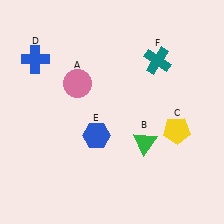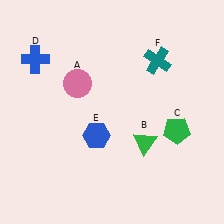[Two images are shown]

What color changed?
The pentagon (C) changed from yellow in Image 1 to green in Image 2.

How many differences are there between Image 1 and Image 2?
There is 1 difference between the two images.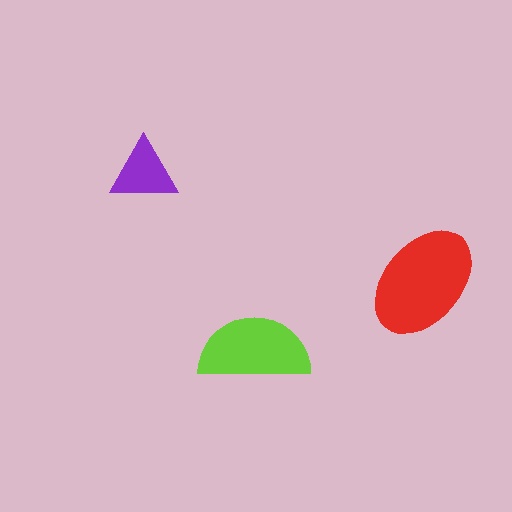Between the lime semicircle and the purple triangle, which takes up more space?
The lime semicircle.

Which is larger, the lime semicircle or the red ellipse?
The red ellipse.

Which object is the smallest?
The purple triangle.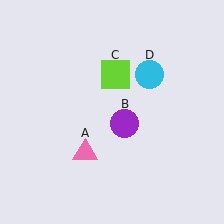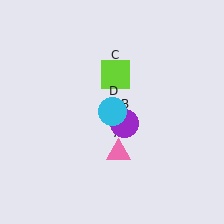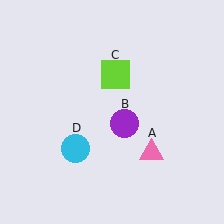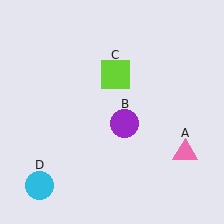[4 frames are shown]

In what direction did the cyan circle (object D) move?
The cyan circle (object D) moved down and to the left.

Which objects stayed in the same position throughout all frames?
Purple circle (object B) and lime square (object C) remained stationary.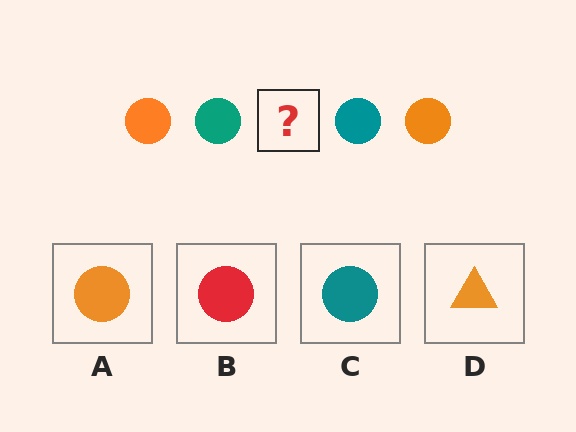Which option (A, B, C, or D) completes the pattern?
A.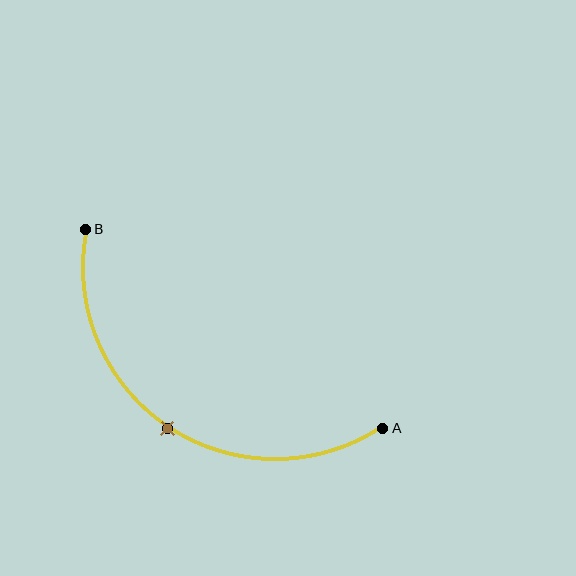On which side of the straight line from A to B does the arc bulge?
The arc bulges below and to the left of the straight line connecting A and B.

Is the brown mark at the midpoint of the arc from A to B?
Yes. The brown mark lies on the arc at equal arc-length from both A and B — it is the arc midpoint.